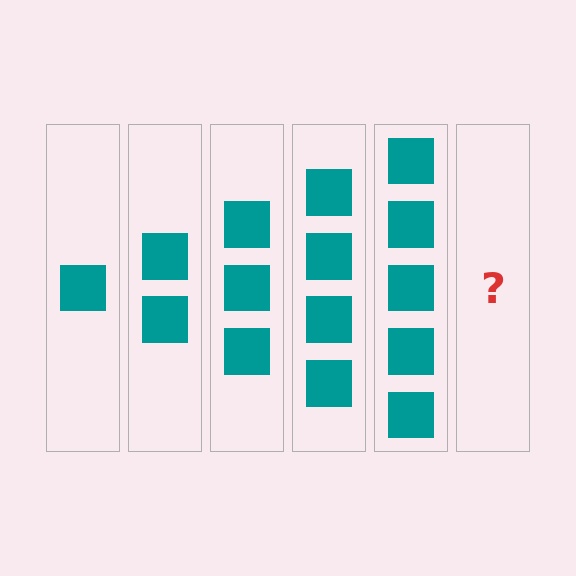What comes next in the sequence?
The next element should be 6 squares.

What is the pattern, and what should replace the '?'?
The pattern is that each step adds one more square. The '?' should be 6 squares.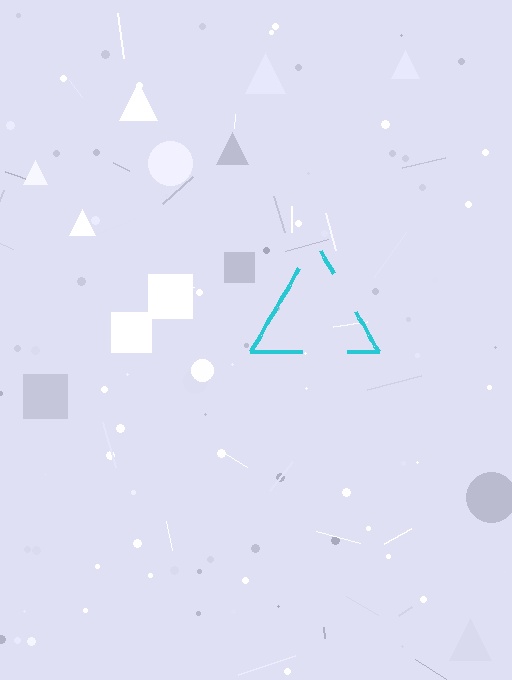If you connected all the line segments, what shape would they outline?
They would outline a triangle.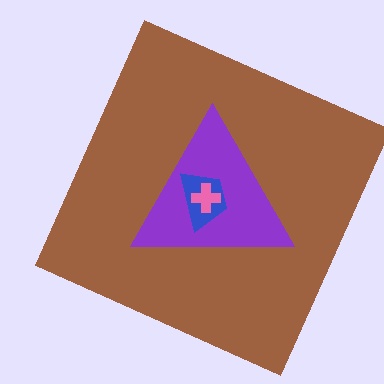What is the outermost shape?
The brown square.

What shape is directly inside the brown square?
The purple triangle.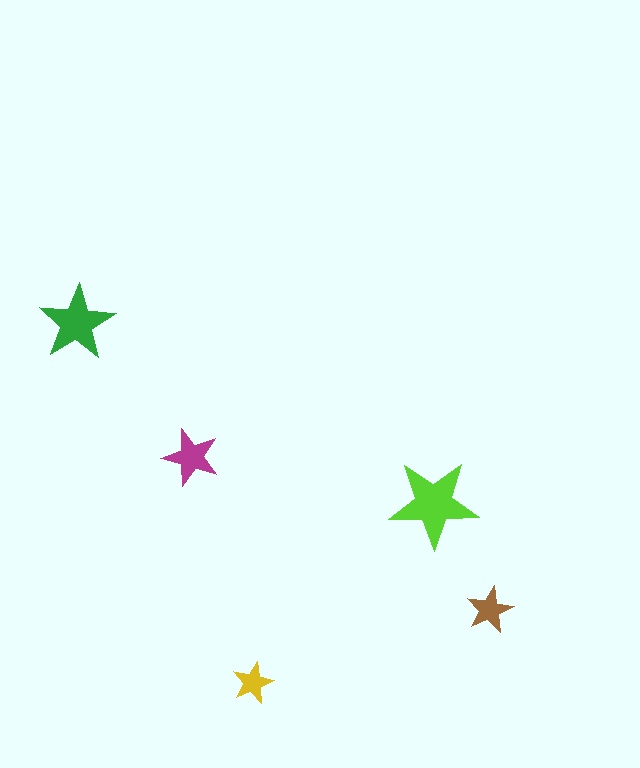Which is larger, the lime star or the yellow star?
The lime one.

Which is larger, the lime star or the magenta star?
The lime one.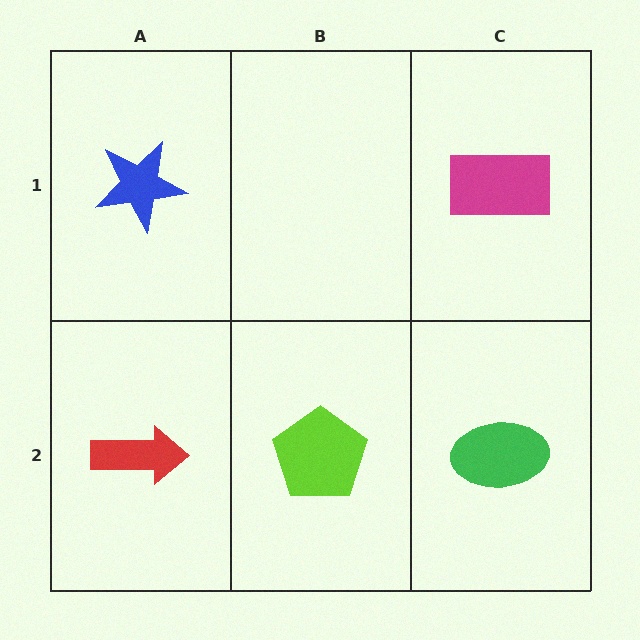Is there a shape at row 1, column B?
No, that cell is empty.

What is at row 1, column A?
A blue star.